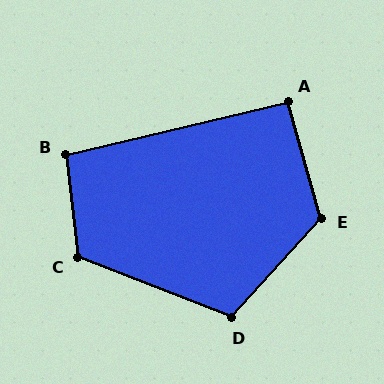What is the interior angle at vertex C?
Approximately 118 degrees (obtuse).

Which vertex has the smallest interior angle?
A, at approximately 92 degrees.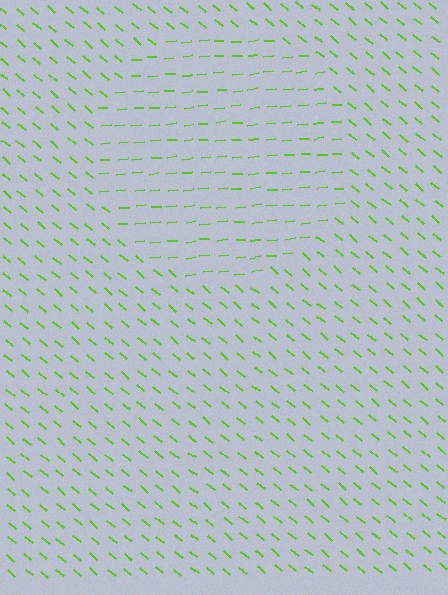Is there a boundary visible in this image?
Yes, there is a texture boundary formed by a change in line orientation.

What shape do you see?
I see a circle.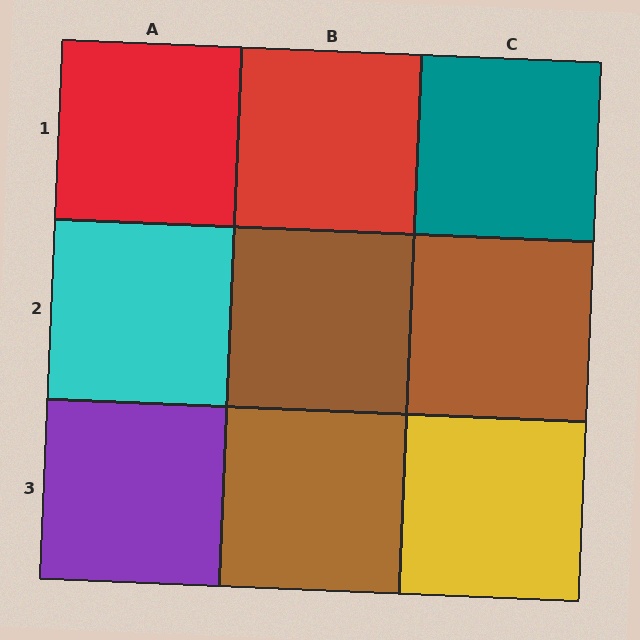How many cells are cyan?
1 cell is cyan.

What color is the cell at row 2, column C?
Brown.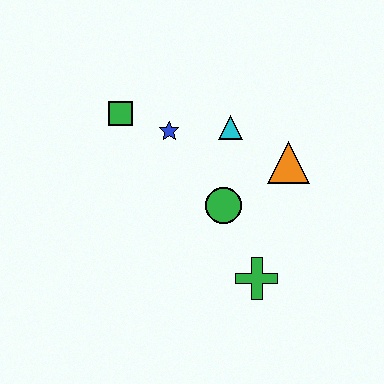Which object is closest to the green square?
The blue star is closest to the green square.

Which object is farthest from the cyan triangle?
The green cross is farthest from the cyan triangle.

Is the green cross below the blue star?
Yes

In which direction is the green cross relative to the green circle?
The green cross is below the green circle.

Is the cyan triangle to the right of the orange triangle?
No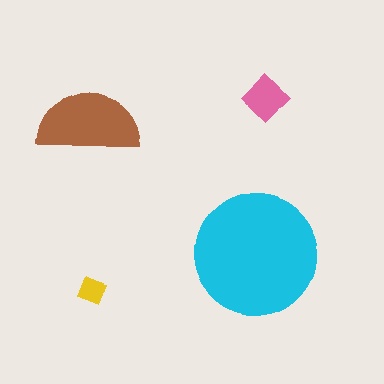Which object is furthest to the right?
The pink diamond is rightmost.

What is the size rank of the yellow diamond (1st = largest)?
4th.